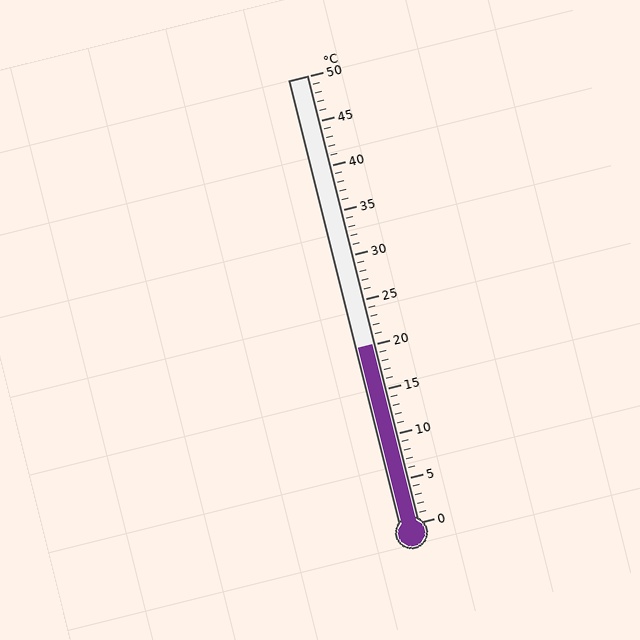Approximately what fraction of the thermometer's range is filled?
The thermometer is filled to approximately 40% of its range.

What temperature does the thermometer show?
The thermometer shows approximately 20°C.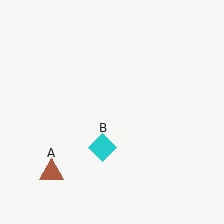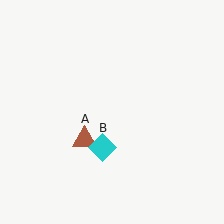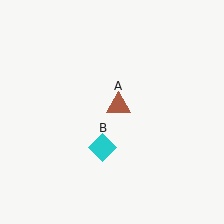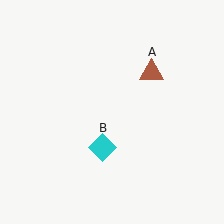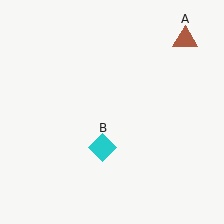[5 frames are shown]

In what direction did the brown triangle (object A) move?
The brown triangle (object A) moved up and to the right.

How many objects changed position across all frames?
1 object changed position: brown triangle (object A).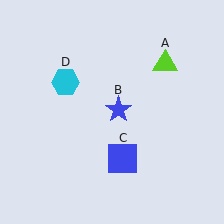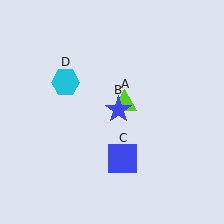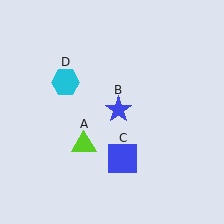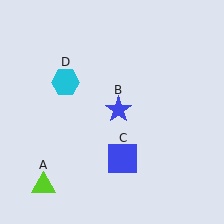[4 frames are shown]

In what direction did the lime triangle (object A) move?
The lime triangle (object A) moved down and to the left.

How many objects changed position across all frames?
1 object changed position: lime triangle (object A).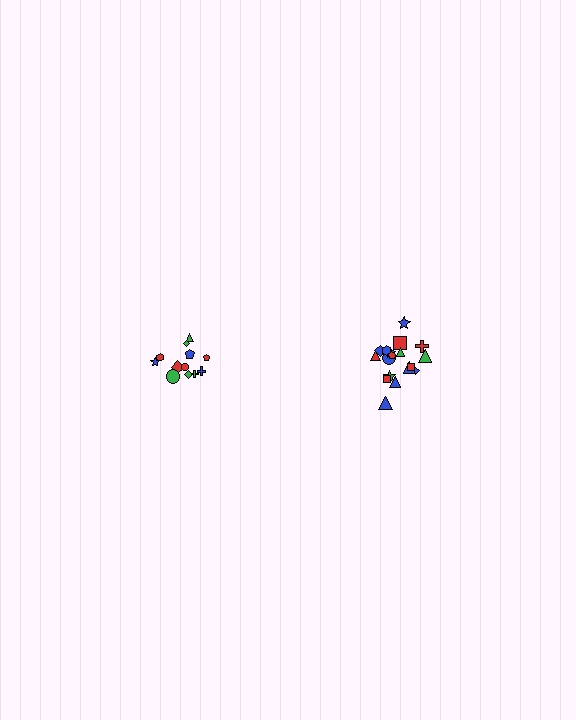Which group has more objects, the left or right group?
The right group.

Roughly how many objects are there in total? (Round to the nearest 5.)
Roughly 30 objects in total.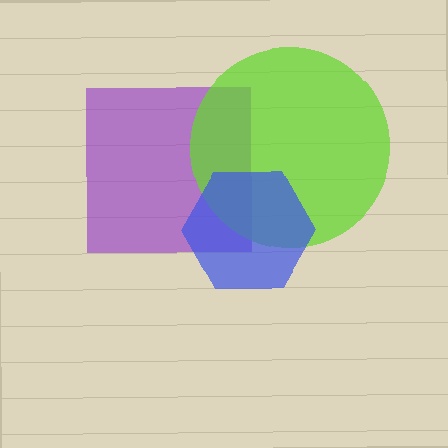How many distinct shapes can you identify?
There are 3 distinct shapes: a purple square, a lime circle, a blue hexagon.